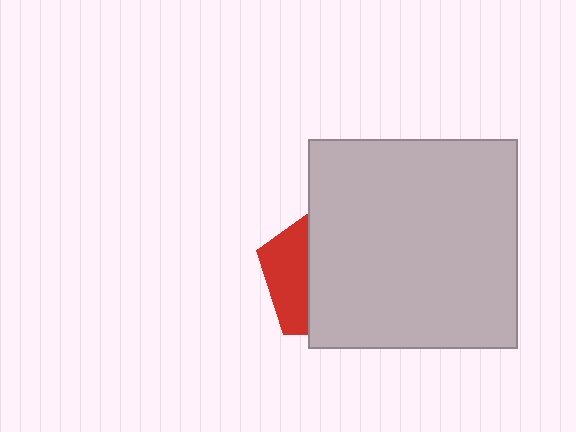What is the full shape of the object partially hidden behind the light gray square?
The partially hidden object is a red pentagon.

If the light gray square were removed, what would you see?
You would see the complete red pentagon.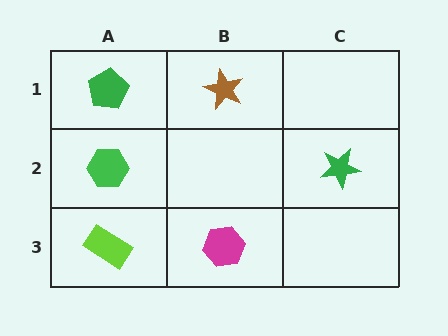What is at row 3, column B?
A magenta hexagon.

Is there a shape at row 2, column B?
No, that cell is empty.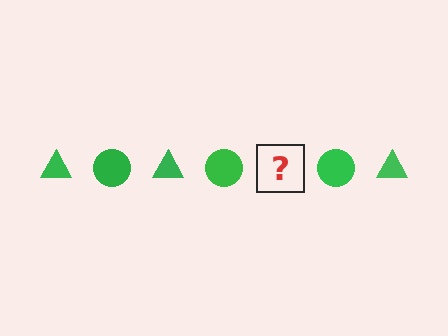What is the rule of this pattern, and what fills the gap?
The rule is that the pattern cycles through triangle, circle shapes in green. The gap should be filled with a green triangle.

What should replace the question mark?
The question mark should be replaced with a green triangle.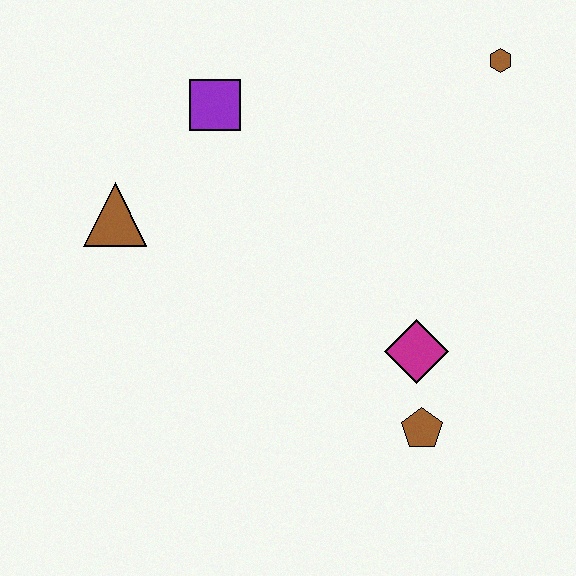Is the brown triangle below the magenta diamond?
No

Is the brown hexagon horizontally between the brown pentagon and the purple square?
No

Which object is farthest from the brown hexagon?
The brown triangle is farthest from the brown hexagon.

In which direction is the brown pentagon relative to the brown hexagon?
The brown pentagon is below the brown hexagon.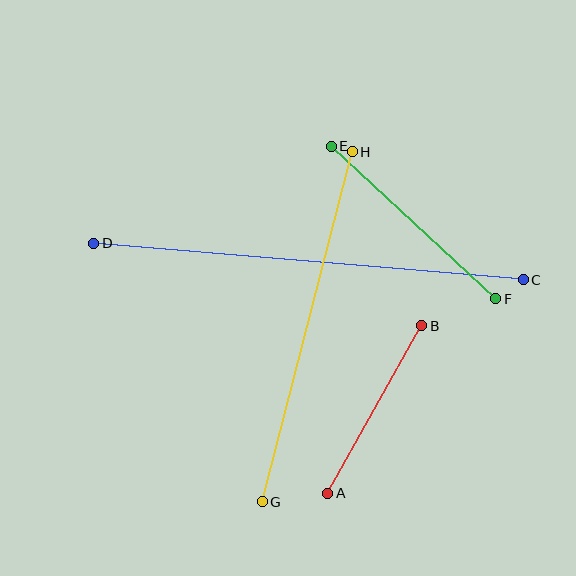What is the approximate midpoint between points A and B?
The midpoint is at approximately (375, 409) pixels.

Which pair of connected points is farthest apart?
Points C and D are farthest apart.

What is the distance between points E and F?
The distance is approximately 224 pixels.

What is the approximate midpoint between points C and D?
The midpoint is at approximately (309, 262) pixels.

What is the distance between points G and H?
The distance is approximately 361 pixels.